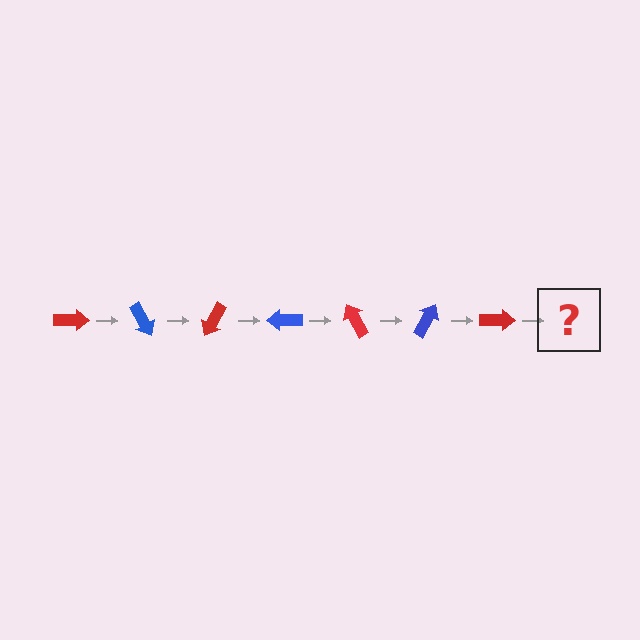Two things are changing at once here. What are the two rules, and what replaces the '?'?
The two rules are that it rotates 60 degrees each step and the color cycles through red and blue. The '?' should be a blue arrow, rotated 420 degrees from the start.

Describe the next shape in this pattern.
It should be a blue arrow, rotated 420 degrees from the start.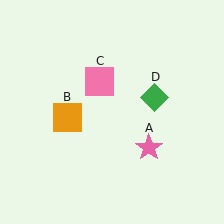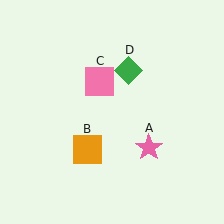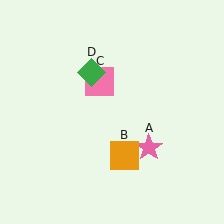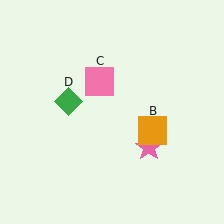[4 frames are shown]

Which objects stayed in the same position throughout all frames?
Pink star (object A) and pink square (object C) remained stationary.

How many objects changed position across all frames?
2 objects changed position: orange square (object B), green diamond (object D).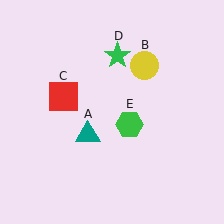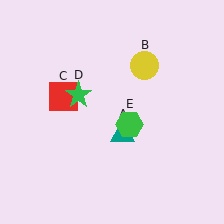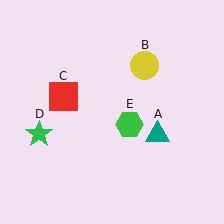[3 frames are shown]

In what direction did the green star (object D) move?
The green star (object D) moved down and to the left.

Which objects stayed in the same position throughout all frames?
Yellow circle (object B) and red square (object C) and green hexagon (object E) remained stationary.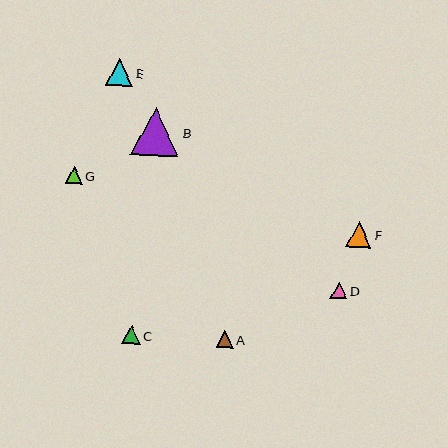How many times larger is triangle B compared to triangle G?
Triangle B is approximately 2.9 times the size of triangle G.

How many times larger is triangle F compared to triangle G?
Triangle F is approximately 1.5 times the size of triangle G.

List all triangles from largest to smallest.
From largest to smallest: B, E, F, C, G, A, D.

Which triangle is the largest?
Triangle B is the largest with a size of approximately 48 pixels.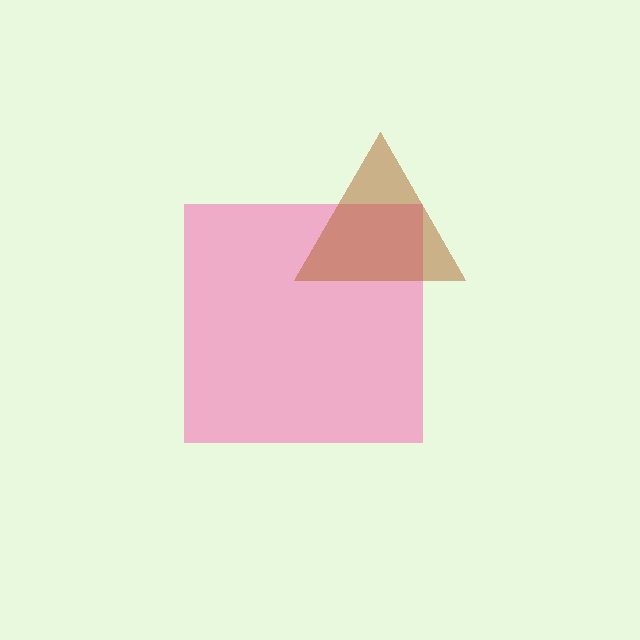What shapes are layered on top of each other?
The layered shapes are: a pink square, a brown triangle.